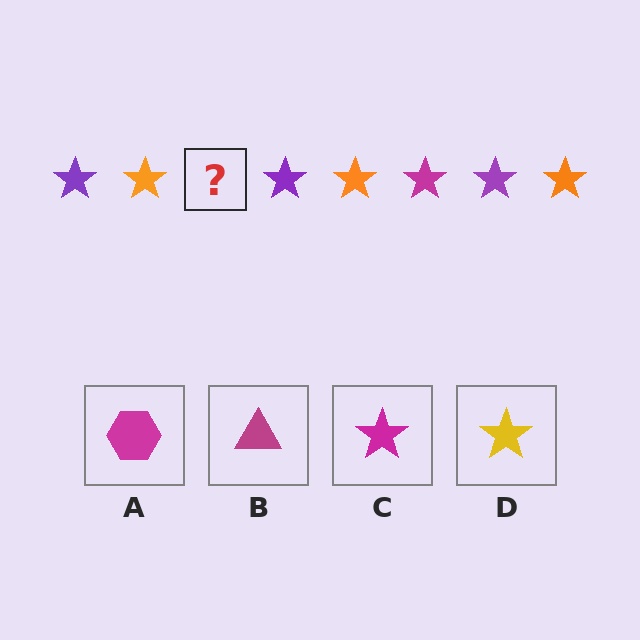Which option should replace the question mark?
Option C.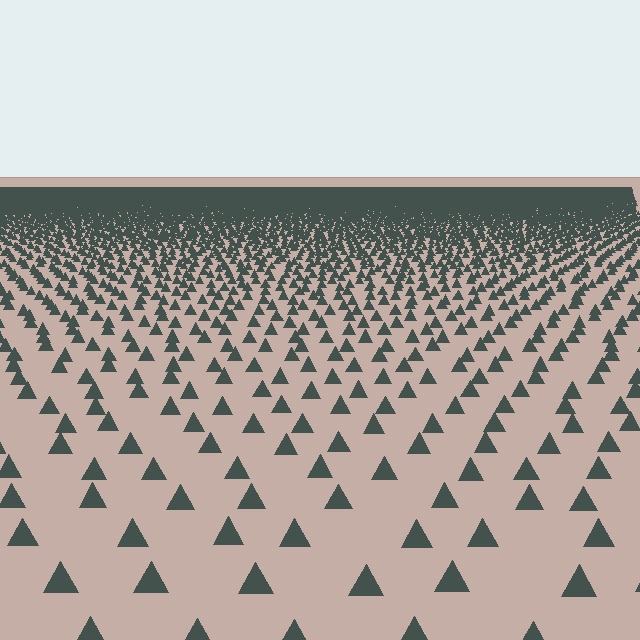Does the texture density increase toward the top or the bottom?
Density increases toward the top.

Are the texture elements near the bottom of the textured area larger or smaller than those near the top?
Larger. Near the bottom, elements are closer to the viewer and appear at a bigger on-screen size.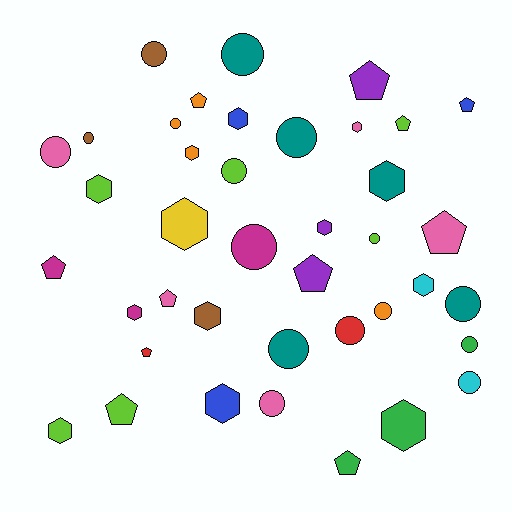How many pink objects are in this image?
There are 5 pink objects.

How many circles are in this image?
There are 16 circles.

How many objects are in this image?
There are 40 objects.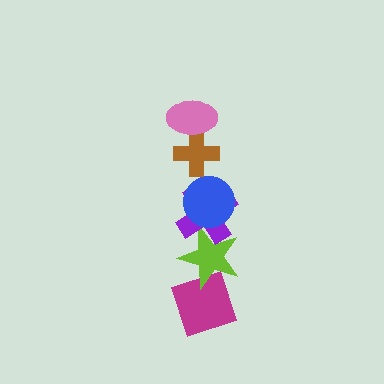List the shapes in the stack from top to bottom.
From top to bottom: the pink ellipse, the brown cross, the blue circle, the purple cross, the lime star, the magenta diamond.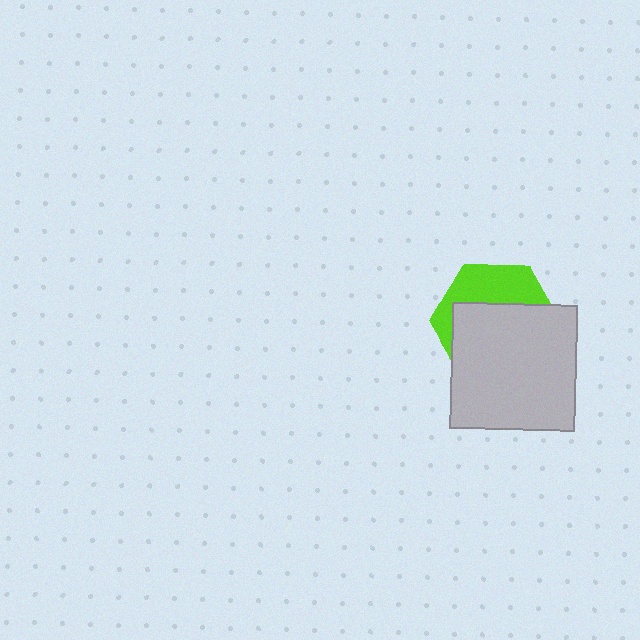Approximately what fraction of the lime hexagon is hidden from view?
Roughly 64% of the lime hexagon is hidden behind the light gray square.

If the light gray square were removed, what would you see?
You would see the complete lime hexagon.